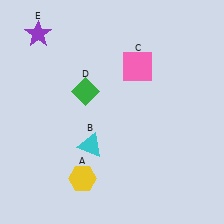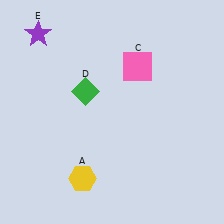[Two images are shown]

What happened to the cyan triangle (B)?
The cyan triangle (B) was removed in Image 2. It was in the bottom-left area of Image 1.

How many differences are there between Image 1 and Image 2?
There is 1 difference between the two images.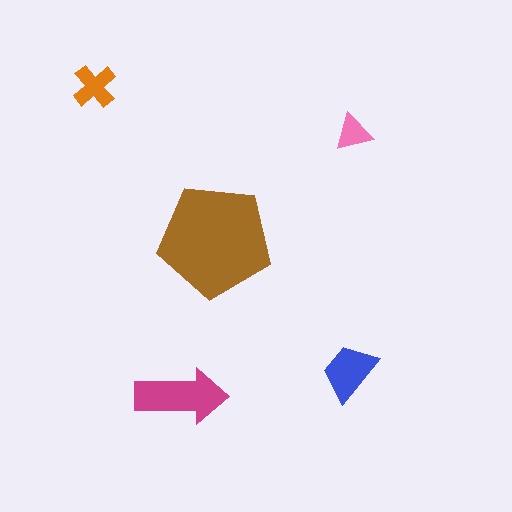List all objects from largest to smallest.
The brown pentagon, the magenta arrow, the blue trapezoid, the orange cross, the pink triangle.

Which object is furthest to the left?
The orange cross is leftmost.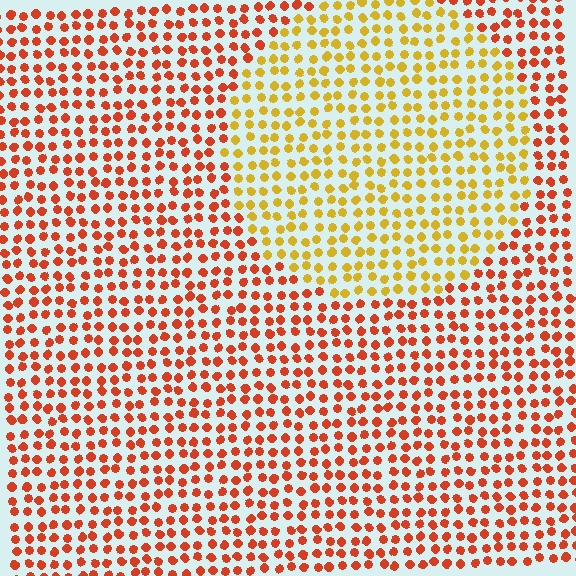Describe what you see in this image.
The image is filled with small red elements in a uniform arrangement. A circle-shaped region is visible where the elements are tinted to a slightly different hue, forming a subtle color boundary.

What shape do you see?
I see a circle.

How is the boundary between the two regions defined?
The boundary is defined purely by a slight shift in hue (about 40 degrees). Spacing, size, and orientation are identical on both sides.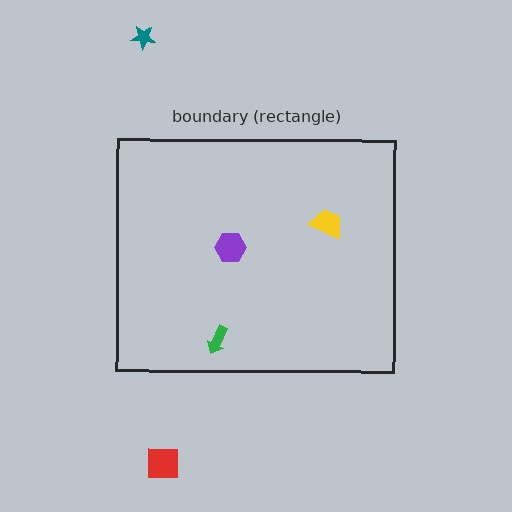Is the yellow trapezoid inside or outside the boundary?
Inside.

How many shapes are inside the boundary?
3 inside, 2 outside.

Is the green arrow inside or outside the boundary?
Inside.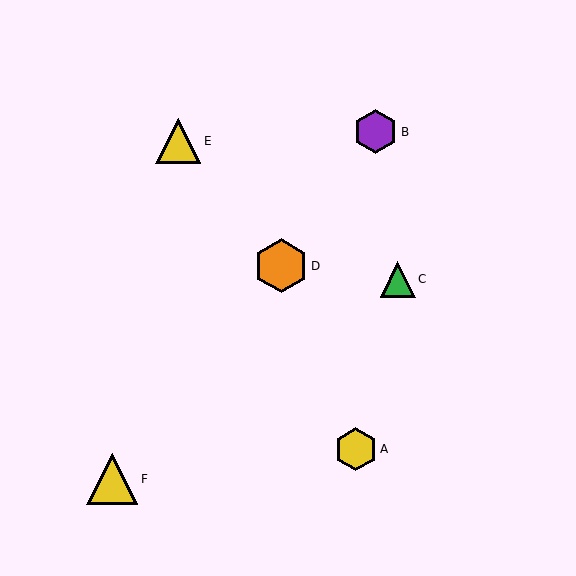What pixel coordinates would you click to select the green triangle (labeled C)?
Click at (398, 279) to select the green triangle C.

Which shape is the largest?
The orange hexagon (labeled D) is the largest.